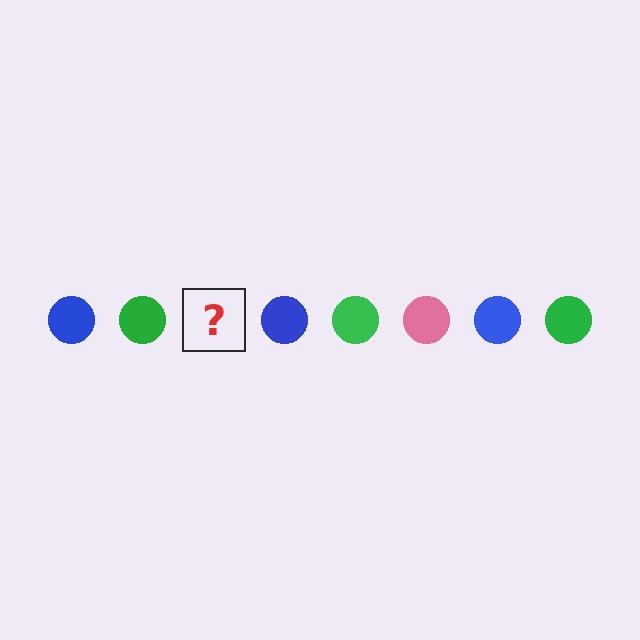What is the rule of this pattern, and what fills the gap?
The rule is that the pattern cycles through blue, green, pink circles. The gap should be filled with a pink circle.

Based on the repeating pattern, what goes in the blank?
The blank should be a pink circle.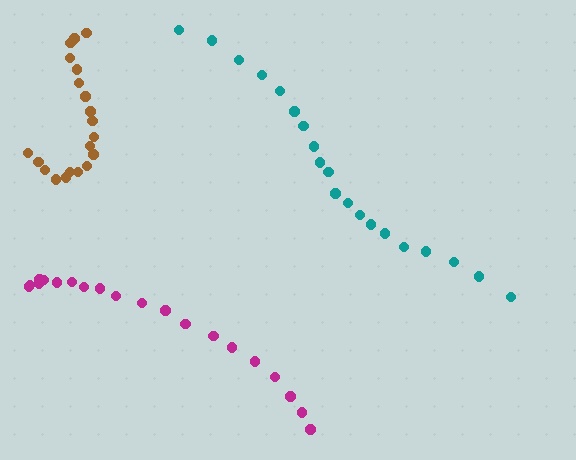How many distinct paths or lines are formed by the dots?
There are 3 distinct paths.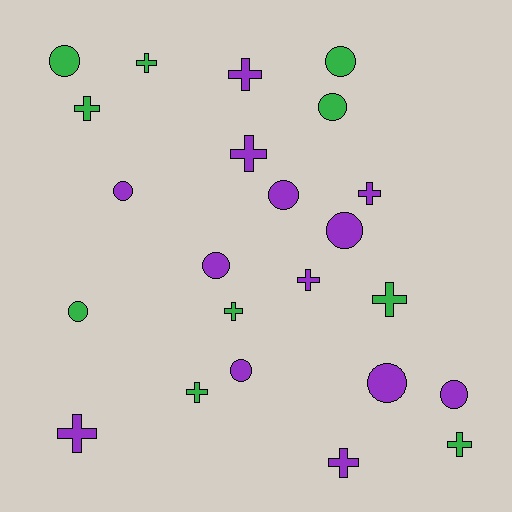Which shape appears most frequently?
Cross, with 12 objects.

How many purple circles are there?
There are 7 purple circles.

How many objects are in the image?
There are 23 objects.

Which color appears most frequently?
Purple, with 13 objects.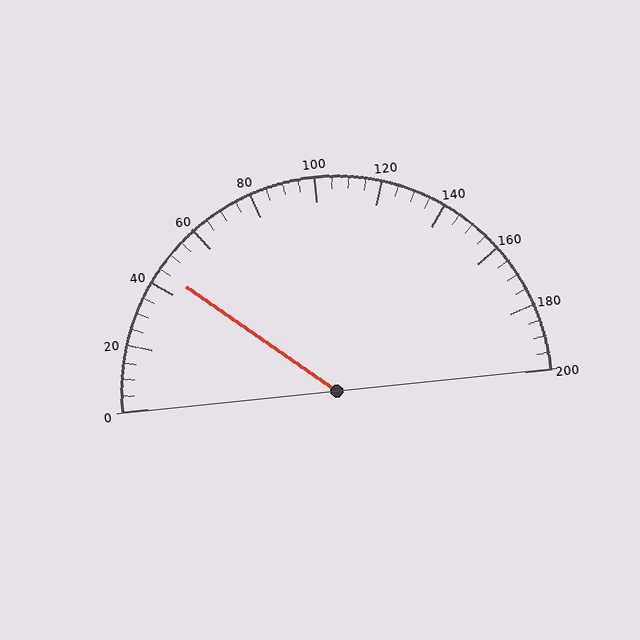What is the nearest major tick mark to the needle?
The nearest major tick mark is 40.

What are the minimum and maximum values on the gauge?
The gauge ranges from 0 to 200.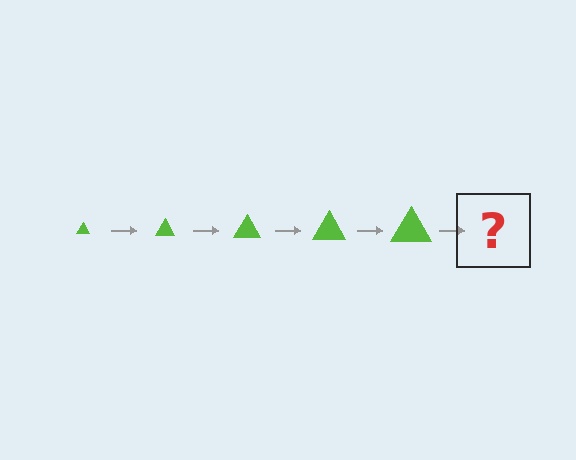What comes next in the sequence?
The next element should be a lime triangle, larger than the previous one.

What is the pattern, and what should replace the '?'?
The pattern is that the triangle gets progressively larger each step. The '?' should be a lime triangle, larger than the previous one.